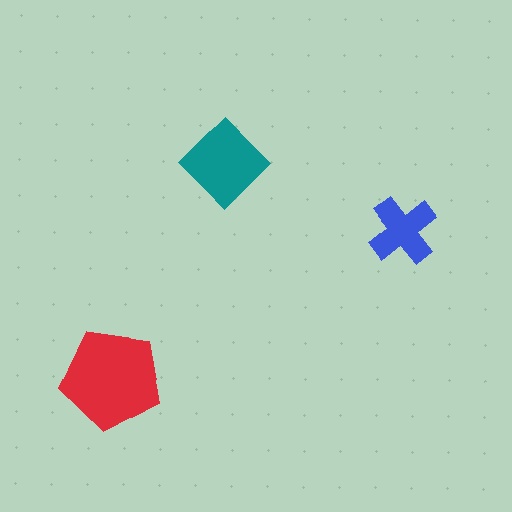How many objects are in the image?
There are 3 objects in the image.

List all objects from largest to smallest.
The red pentagon, the teal diamond, the blue cross.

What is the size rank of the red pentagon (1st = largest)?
1st.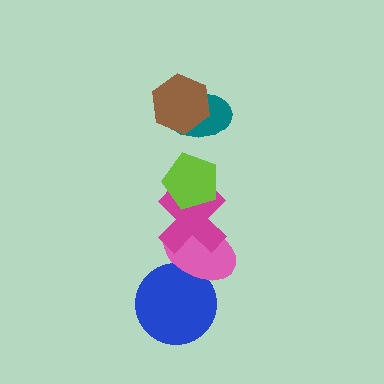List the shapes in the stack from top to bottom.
From top to bottom: the brown hexagon, the teal ellipse, the lime pentagon, the magenta cross, the pink ellipse, the blue circle.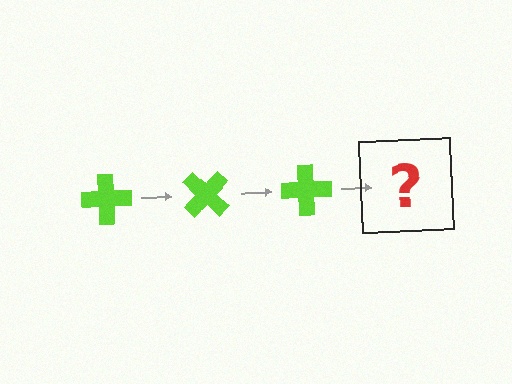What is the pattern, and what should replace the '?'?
The pattern is that the cross rotates 45 degrees each step. The '?' should be a lime cross rotated 135 degrees.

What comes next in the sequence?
The next element should be a lime cross rotated 135 degrees.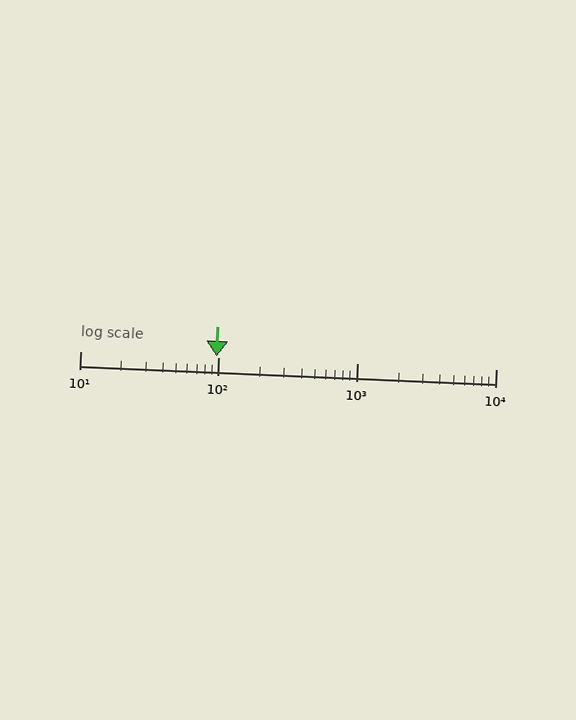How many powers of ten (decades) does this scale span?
The scale spans 3 decades, from 10 to 10000.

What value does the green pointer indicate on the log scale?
The pointer indicates approximately 96.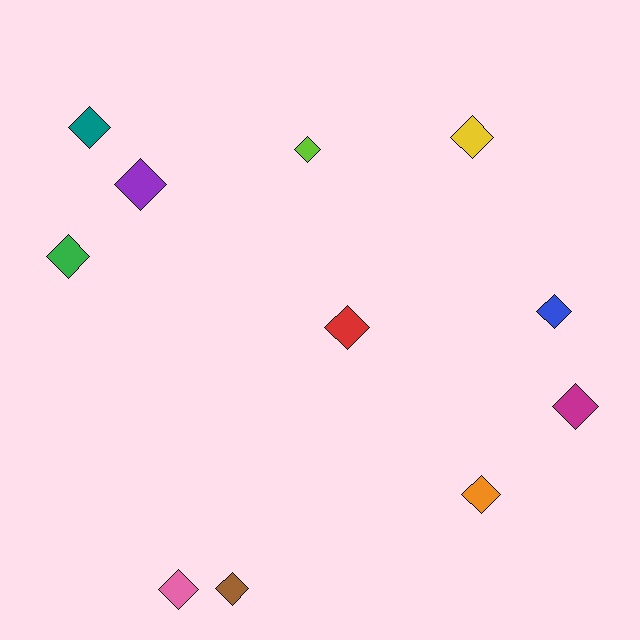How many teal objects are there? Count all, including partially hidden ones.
There is 1 teal object.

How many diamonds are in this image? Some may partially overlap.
There are 11 diamonds.